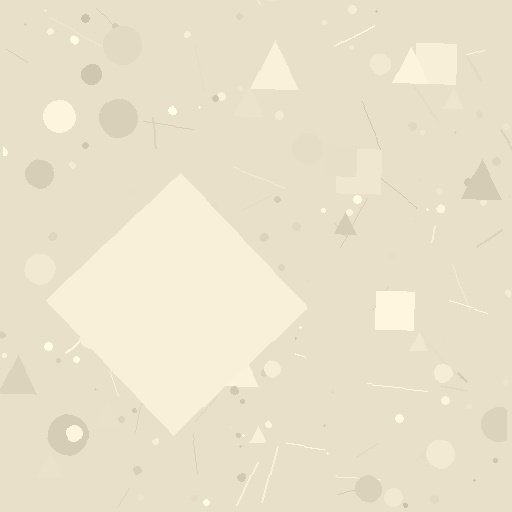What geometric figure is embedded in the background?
A diamond is embedded in the background.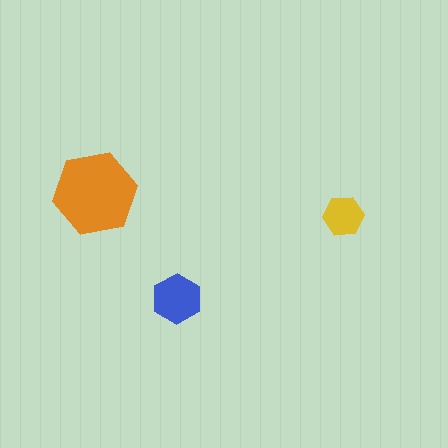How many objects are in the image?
There are 3 objects in the image.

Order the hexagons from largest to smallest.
the orange one, the blue one, the yellow one.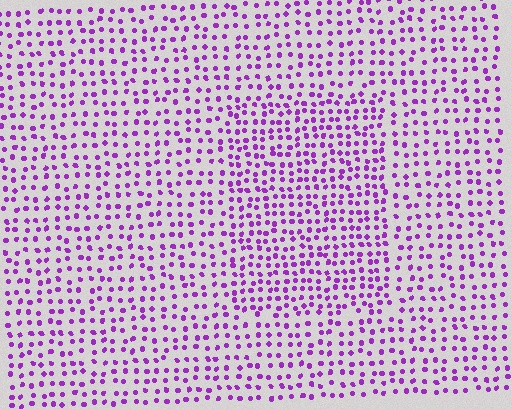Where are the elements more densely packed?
The elements are more densely packed inside the rectangle boundary.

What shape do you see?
I see a rectangle.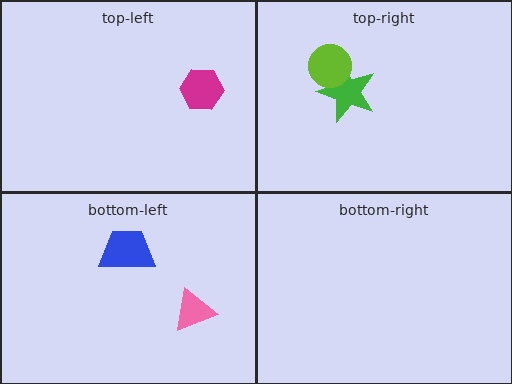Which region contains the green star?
The top-right region.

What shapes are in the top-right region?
The green star, the lime circle.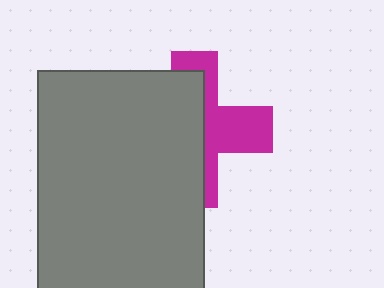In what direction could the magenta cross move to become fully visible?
The magenta cross could move right. That would shift it out from behind the gray rectangle entirely.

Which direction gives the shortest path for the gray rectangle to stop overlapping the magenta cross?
Moving left gives the shortest separation.